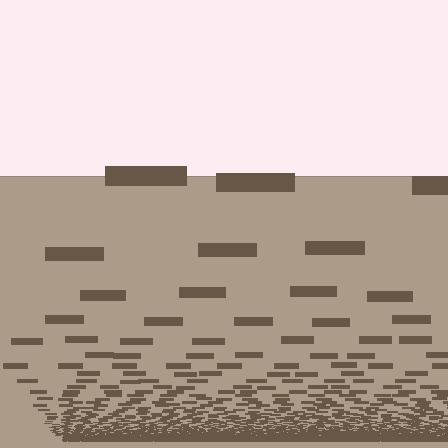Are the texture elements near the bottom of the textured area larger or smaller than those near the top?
Smaller. The gradient is inverted — elements near the bottom are smaller and denser.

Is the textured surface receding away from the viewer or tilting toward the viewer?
The surface appears to tilt toward the viewer. Texture elements get larger and sparser toward the top.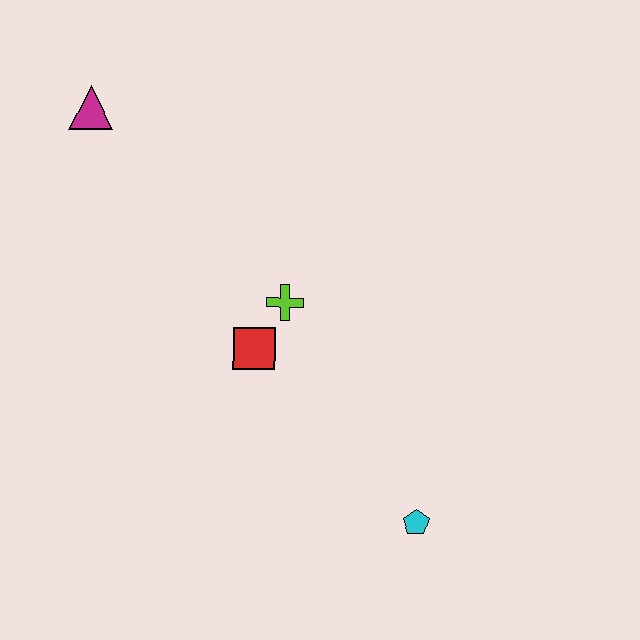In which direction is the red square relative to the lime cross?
The red square is below the lime cross.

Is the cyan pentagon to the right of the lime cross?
Yes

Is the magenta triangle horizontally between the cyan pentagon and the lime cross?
No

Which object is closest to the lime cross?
The red square is closest to the lime cross.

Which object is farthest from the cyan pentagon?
The magenta triangle is farthest from the cyan pentagon.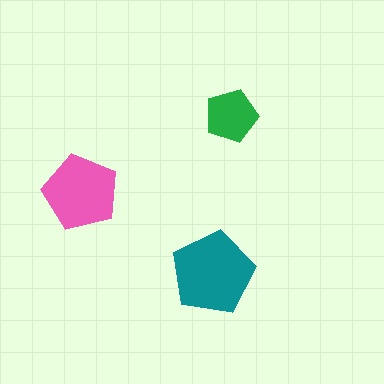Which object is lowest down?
The teal pentagon is bottommost.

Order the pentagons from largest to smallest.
the teal one, the pink one, the green one.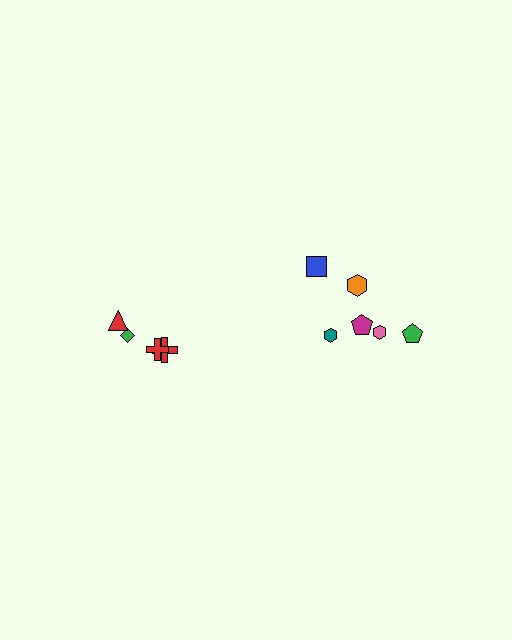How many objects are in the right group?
There are 6 objects.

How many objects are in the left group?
There are 4 objects.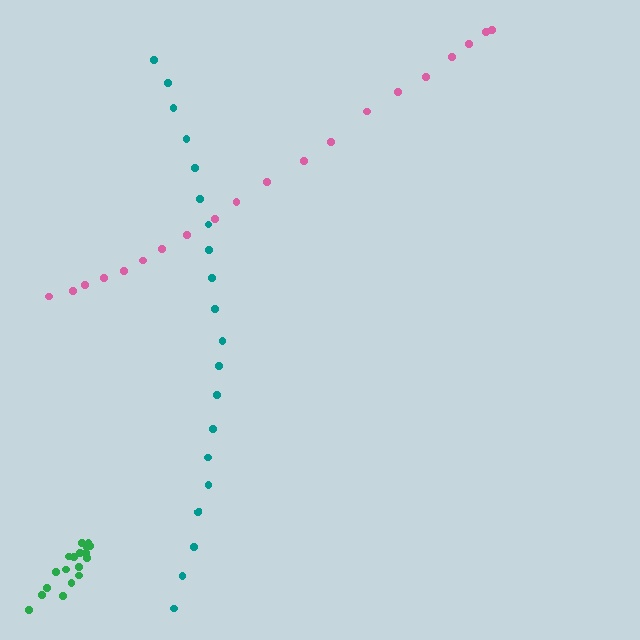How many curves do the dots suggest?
There are 3 distinct paths.